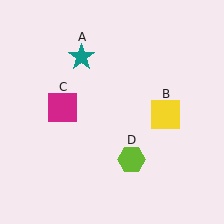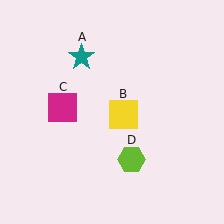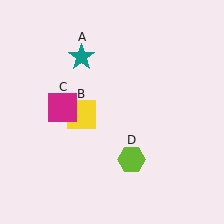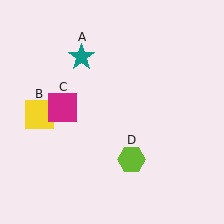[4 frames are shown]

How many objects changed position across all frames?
1 object changed position: yellow square (object B).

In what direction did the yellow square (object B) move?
The yellow square (object B) moved left.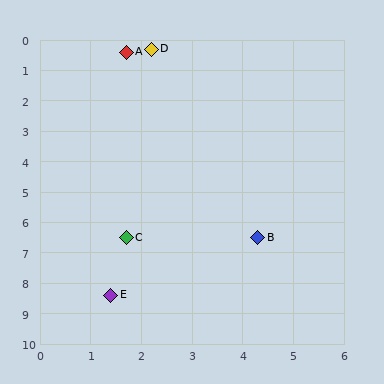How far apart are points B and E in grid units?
Points B and E are about 3.5 grid units apart.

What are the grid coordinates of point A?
Point A is at approximately (1.7, 0.4).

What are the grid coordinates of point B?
Point B is at approximately (4.3, 6.5).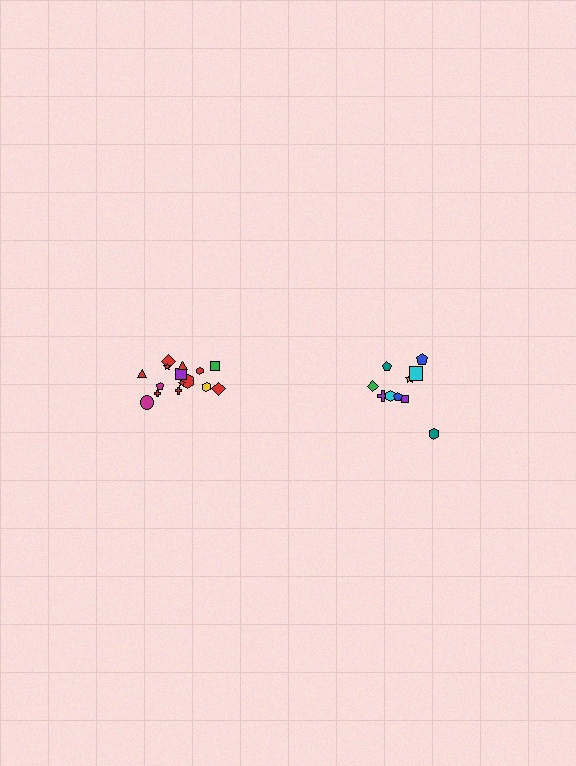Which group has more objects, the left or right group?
The left group.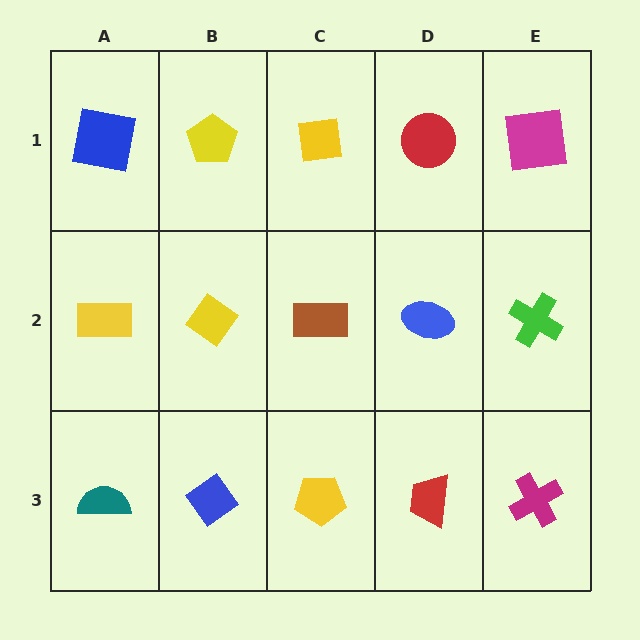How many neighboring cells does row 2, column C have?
4.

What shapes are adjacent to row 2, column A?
A blue square (row 1, column A), a teal semicircle (row 3, column A), a yellow diamond (row 2, column B).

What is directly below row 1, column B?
A yellow diamond.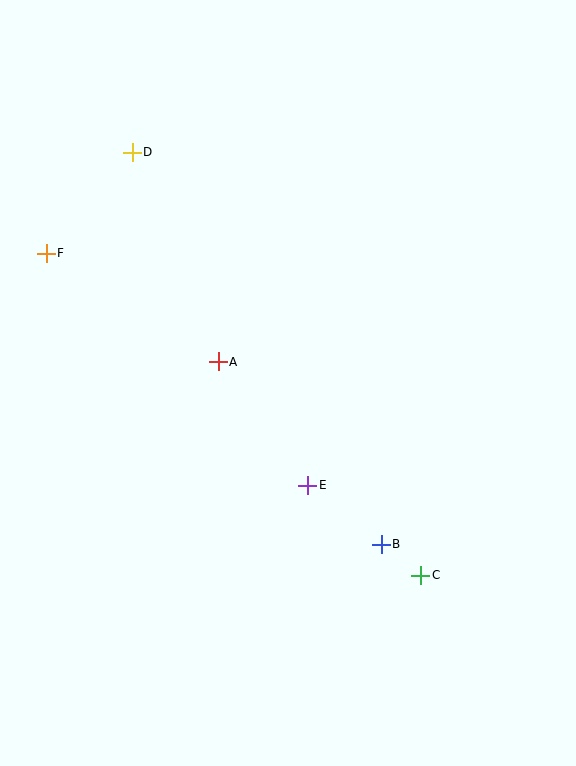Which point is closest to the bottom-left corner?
Point E is closest to the bottom-left corner.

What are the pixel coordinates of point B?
Point B is at (381, 544).